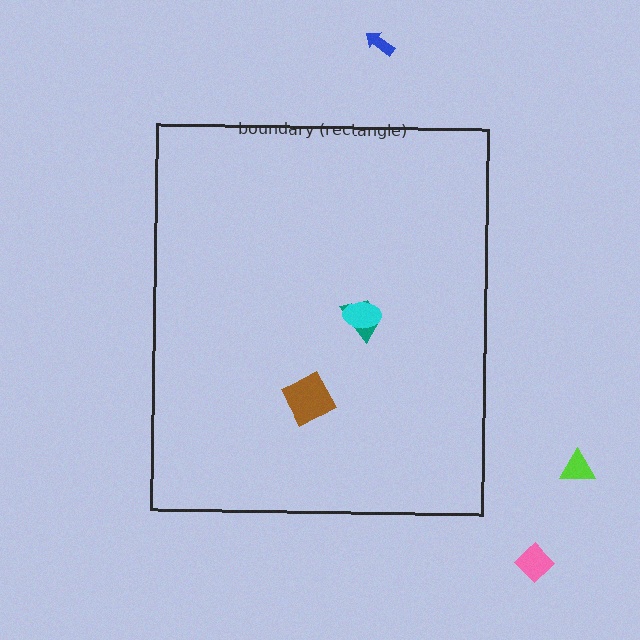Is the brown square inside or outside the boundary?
Inside.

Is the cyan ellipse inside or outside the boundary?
Inside.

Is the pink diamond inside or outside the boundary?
Outside.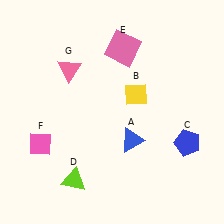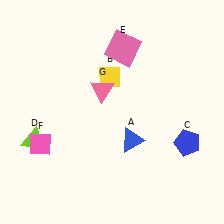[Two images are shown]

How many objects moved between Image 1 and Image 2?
3 objects moved between the two images.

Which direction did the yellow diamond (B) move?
The yellow diamond (B) moved left.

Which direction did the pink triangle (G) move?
The pink triangle (G) moved right.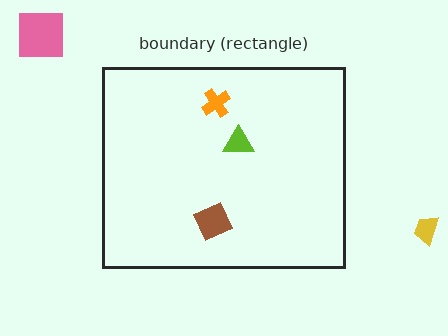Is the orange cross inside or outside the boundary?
Inside.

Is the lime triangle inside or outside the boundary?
Inside.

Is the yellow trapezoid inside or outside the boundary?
Outside.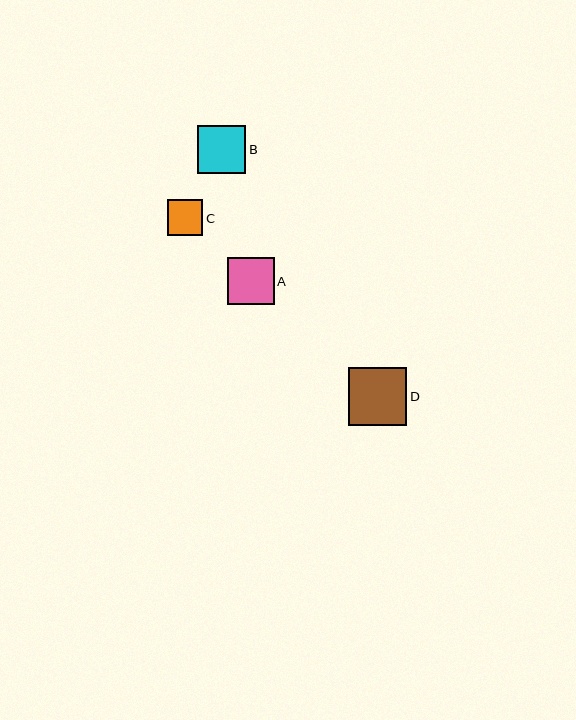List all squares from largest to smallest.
From largest to smallest: D, B, A, C.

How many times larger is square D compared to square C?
Square D is approximately 1.6 times the size of square C.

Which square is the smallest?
Square C is the smallest with a size of approximately 36 pixels.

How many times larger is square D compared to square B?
Square D is approximately 1.2 times the size of square B.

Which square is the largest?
Square D is the largest with a size of approximately 58 pixels.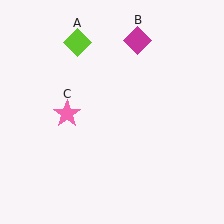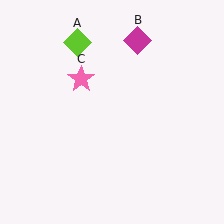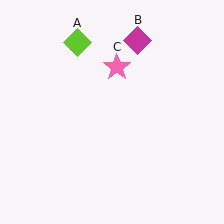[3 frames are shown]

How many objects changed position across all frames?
1 object changed position: pink star (object C).